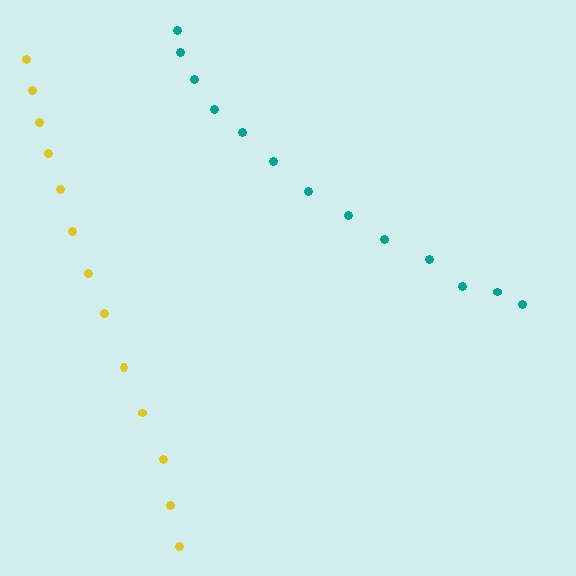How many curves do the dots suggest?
There are 2 distinct paths.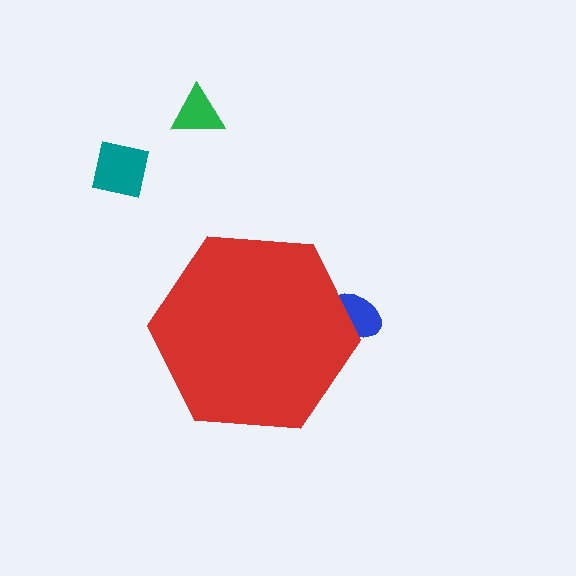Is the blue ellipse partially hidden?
Yes, the blue ellipse is partially hidden behind the red hexagon.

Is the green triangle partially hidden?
No, the green triangle is fully visible.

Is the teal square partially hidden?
No, the teal square is fully visible.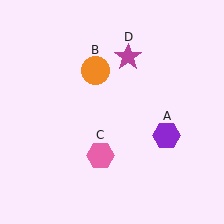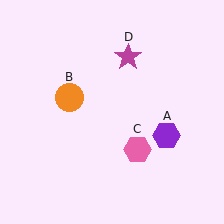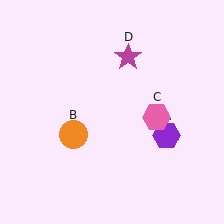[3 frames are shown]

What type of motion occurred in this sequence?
The orange circle (object B), pink hexagon (object C) rotated counterclockwise around the center of the scene.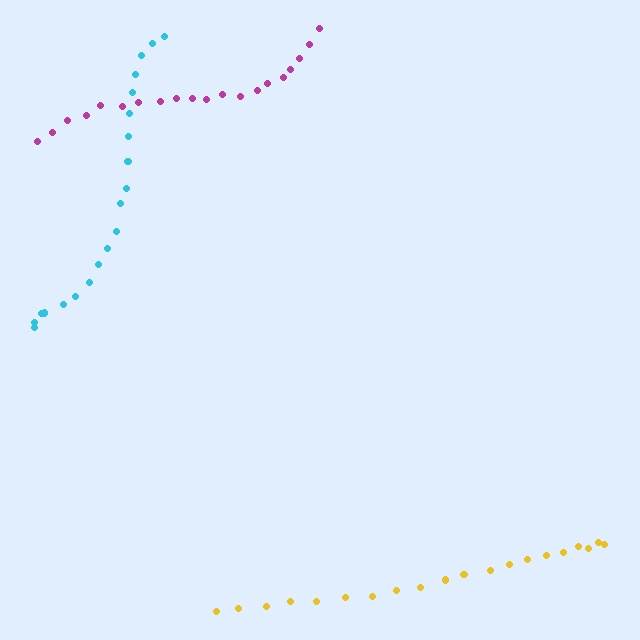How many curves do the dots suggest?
There are 3 distinct paths.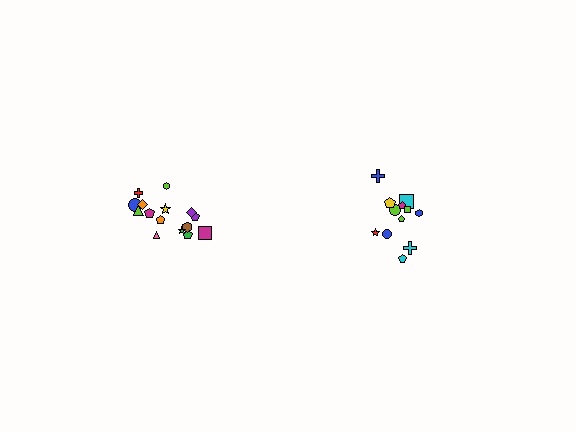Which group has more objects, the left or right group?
The left group.